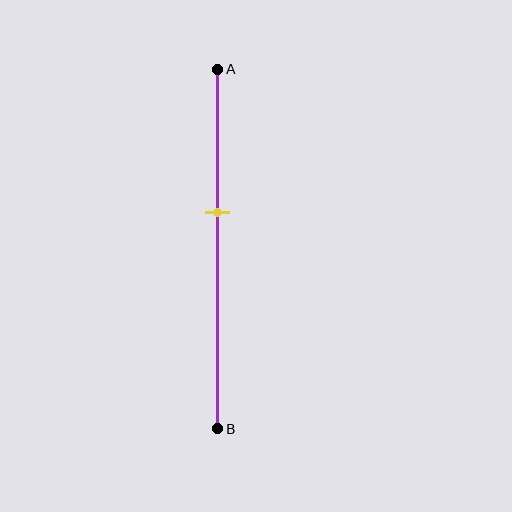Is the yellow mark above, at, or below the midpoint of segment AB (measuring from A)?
The yellow mark is above the midpoint of segment AB.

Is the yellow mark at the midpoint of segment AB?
No, the mark is at about 40% from A, not at the 50% midpoint.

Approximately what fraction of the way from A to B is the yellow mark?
The yellow mark is approximately 40% of the way from A to B.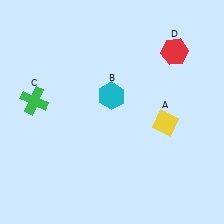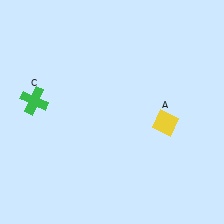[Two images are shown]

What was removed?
The cyan hexagon (B), the red hexagon (D) were removed in Image 2.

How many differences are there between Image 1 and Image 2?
There are 2 differences between the two images.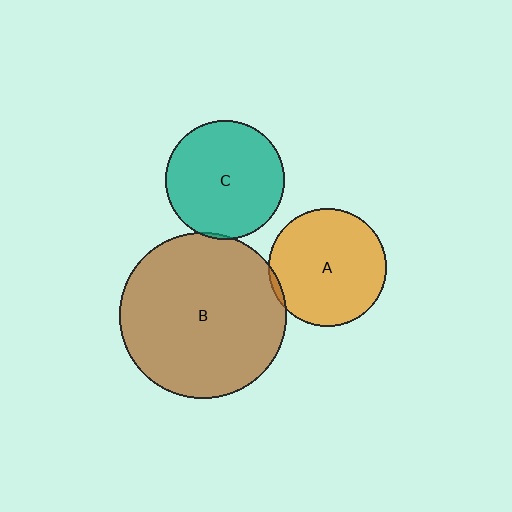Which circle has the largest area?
Circle B (brown).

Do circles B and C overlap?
Yes.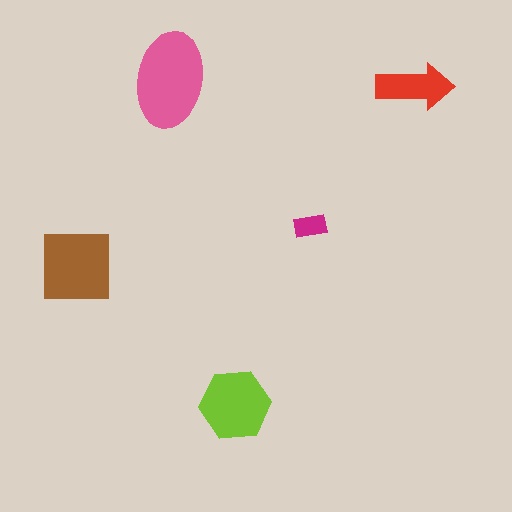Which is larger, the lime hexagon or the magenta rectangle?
The lime hexagon.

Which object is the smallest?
The magenta rectangle.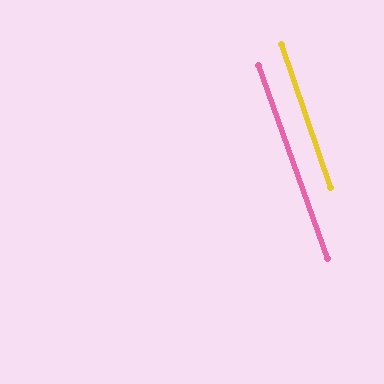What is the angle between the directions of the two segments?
Approximately 1 degree.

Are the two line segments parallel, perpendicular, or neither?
Parallel — their directions differ by only 0.7°.